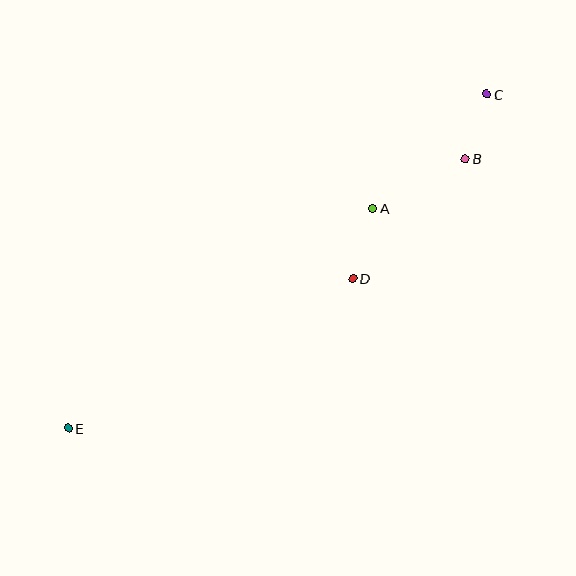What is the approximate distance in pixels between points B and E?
The distance between B and E is approximately 480 pixels.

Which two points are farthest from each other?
Points C and E are farthest from each other.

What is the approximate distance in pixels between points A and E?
The distance between A and E is approximately 376 pixels.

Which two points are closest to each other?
Points B and C are closest to each other.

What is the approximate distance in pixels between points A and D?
The distance between A and D is approximately 73 pixels.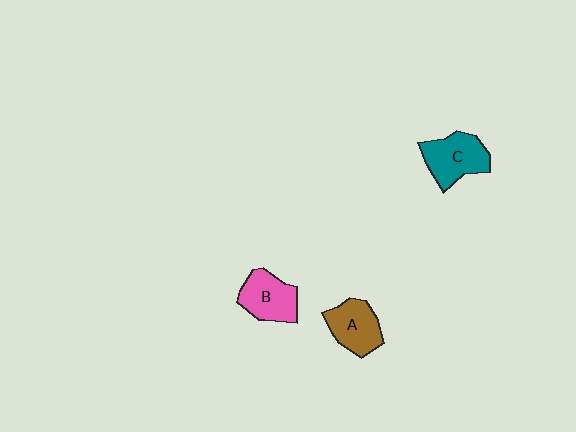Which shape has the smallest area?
Shape A (brown).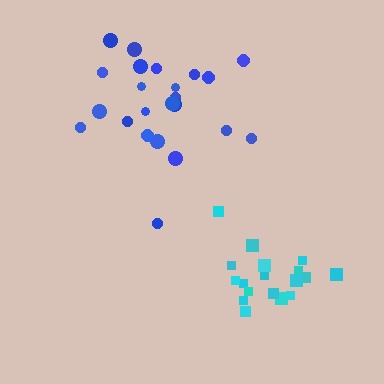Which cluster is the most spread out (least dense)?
Blue.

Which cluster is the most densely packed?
Cyan.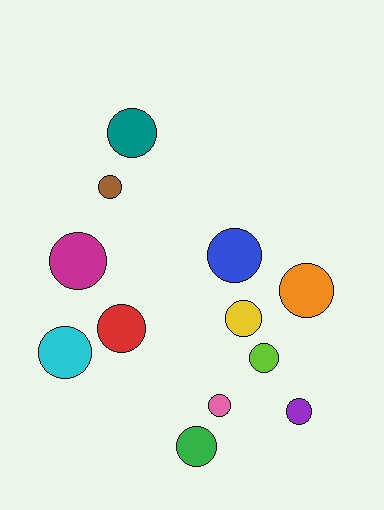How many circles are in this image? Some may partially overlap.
There are 12 circles.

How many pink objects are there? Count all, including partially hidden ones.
There is 1 pink object.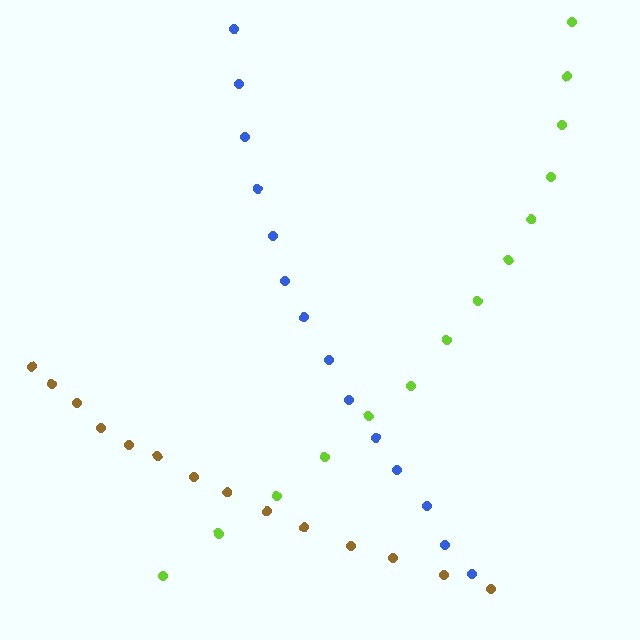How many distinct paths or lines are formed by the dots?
There are 3 distinct paths.